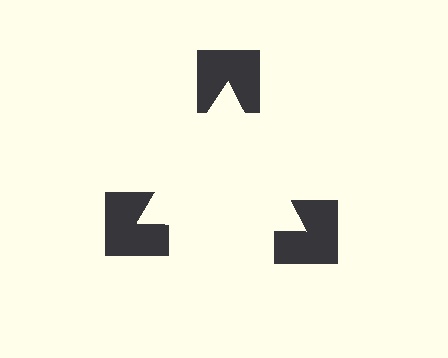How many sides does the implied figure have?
3 sides.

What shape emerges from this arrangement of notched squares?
An illusory triangle — its edges are inferred from the aligned wedge cuts in the notched squares, not physically drawn.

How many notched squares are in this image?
There are 3 — one at each vertex of the illusory triangle.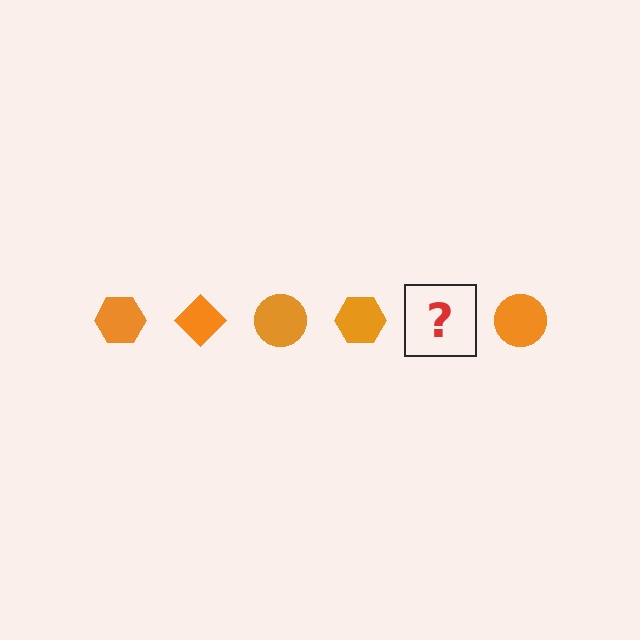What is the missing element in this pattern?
The missing element is an orange diamond.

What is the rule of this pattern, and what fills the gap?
The rule is that the pattern cycles through hexagon, diamond, circle shapes in orange. The gap should be filled with an orange diamond.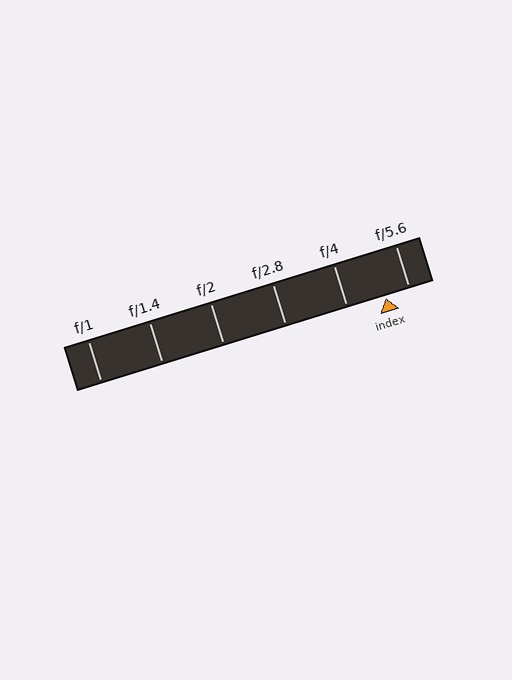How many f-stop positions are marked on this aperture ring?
There are 6 f-stop positions marked.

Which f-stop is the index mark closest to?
The index mark is closest to f/5.6.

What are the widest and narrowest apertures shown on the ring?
The widest aperture shown is f/1 and the narrowest is f/5.6.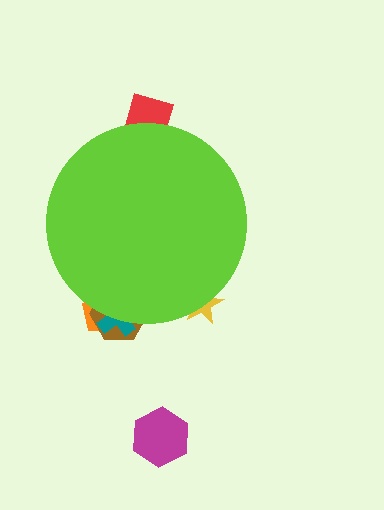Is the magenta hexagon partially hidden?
No, the magenta hexagon is fully visible.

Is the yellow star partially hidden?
Yes, the yellow star is partially hidden behind the lime circle.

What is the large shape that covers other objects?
A lime circle.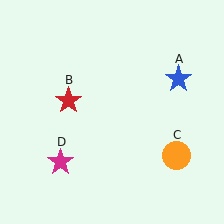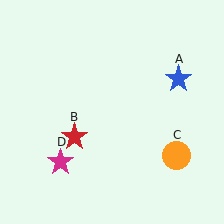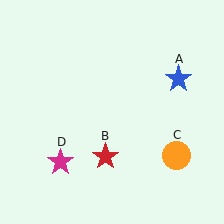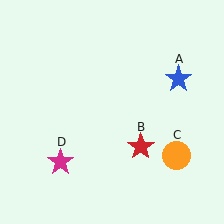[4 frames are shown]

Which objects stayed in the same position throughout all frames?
Blue star (object A) and orange circle (object C) and magenta star (object D) remained stationary.